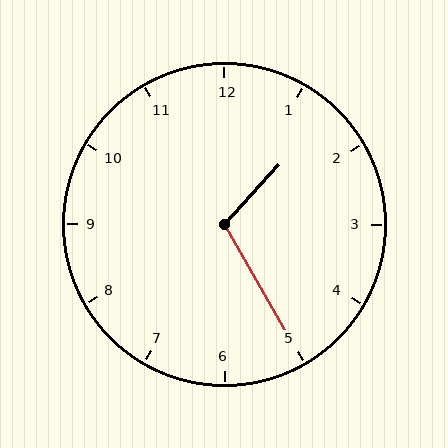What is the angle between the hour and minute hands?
Approximately 108 degrees.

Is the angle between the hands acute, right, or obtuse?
It is obtuse.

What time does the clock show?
1:25.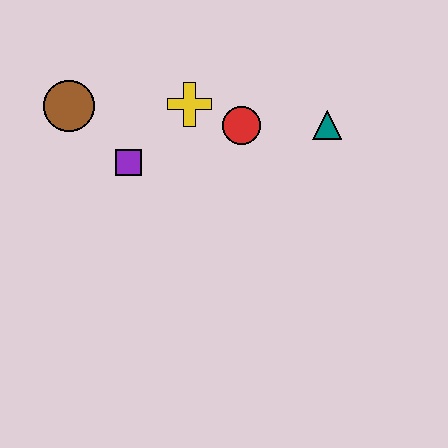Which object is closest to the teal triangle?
The red circle is closest to the teal triangle.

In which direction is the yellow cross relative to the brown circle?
The yellow cross is to the right of the brown circle.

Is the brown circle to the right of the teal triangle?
No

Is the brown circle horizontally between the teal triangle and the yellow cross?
No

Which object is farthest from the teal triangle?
The brown circle is farthest from the teal triangle.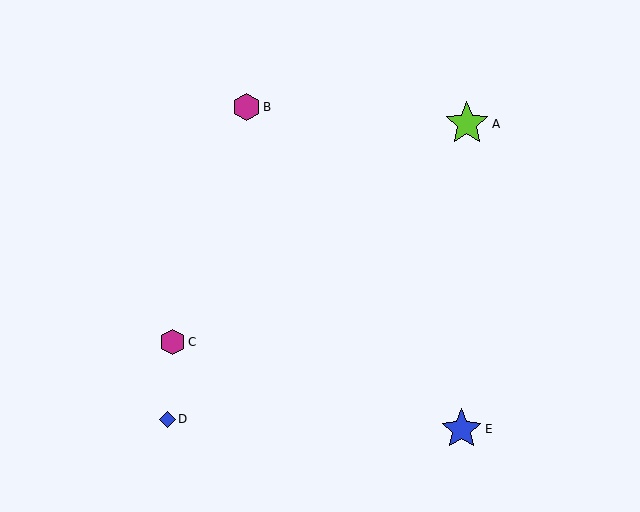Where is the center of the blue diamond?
The center of the blue diamond is at (168, 419).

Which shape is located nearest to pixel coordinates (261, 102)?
The magenta hexagon (labeled B) at (247, 107) is nearest to that location.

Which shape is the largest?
The lime star (labeled A) is the largest.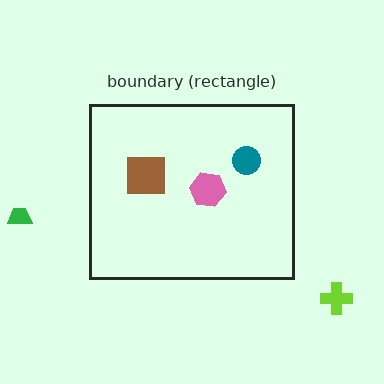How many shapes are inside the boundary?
3 inside, 2 outside.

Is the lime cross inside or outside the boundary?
Outside.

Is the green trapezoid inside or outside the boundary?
Outside.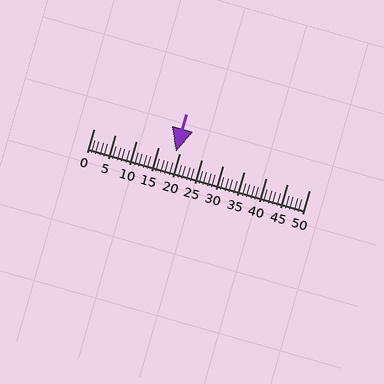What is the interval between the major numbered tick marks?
The major tick marks are spaced 5 units apart.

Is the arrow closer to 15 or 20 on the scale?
The arrow is closer to 20.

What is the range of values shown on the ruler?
The ruler shows values from 0 to 50.